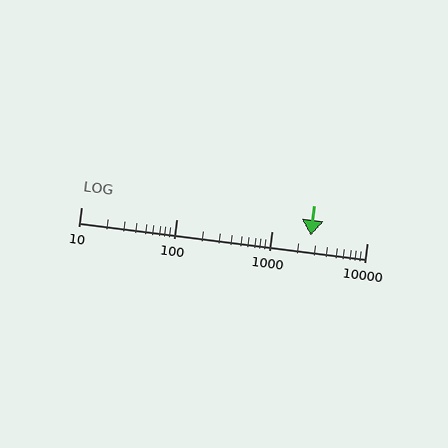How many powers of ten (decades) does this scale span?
The scale spans 3 decades, from 10 to 10000.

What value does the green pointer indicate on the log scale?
The pointer indicates approximately 2600.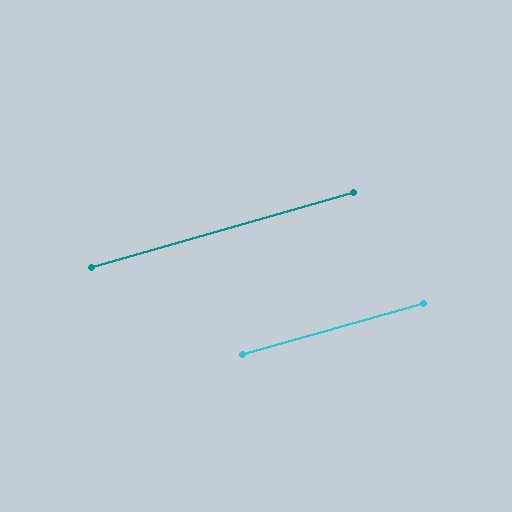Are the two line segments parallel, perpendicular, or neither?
Parallel — their directions differ by only 0.3°.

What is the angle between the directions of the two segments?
Approximately 0 degrees.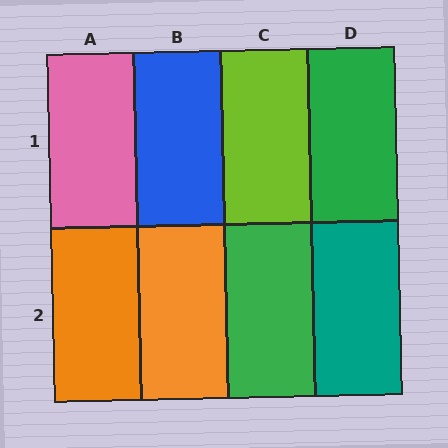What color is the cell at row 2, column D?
Teal.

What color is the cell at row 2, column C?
Green.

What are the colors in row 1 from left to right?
Pink, blue, lime, green.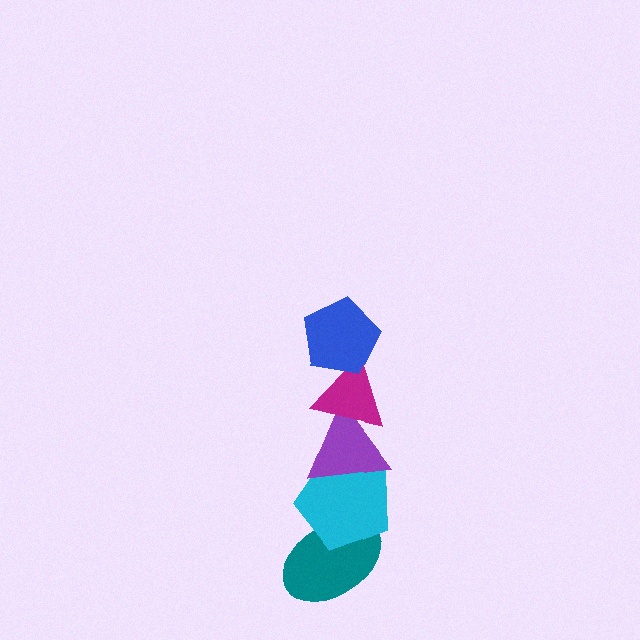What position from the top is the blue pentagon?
The blue pentagon is 1st from the top.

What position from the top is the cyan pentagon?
The cyan pentagon is 4th from the top.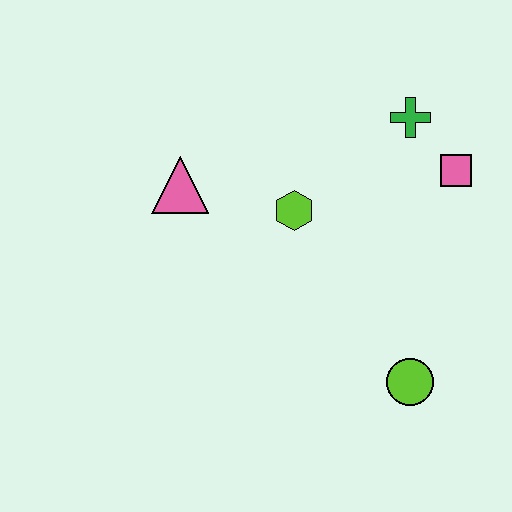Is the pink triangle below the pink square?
Yes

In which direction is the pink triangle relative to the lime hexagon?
The pink triangle is to the left of the lime hexagon.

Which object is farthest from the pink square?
The pink triangle is farthest from the pink square.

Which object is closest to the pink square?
The green cross is closest to the pink square.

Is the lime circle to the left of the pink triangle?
No